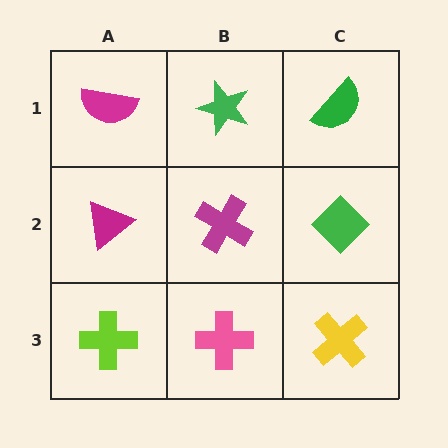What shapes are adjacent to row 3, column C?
A green diamond (row 2, column C), a pink cross (row 3, column B).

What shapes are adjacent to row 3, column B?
A magenta cross (row 2, column B), a lime cross (row 3, column A), a yellow cross (row 3, column C).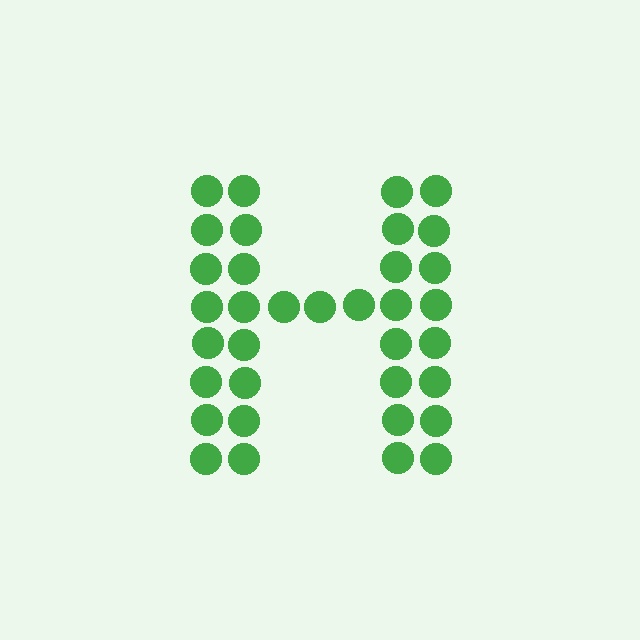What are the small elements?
The small elements are circles.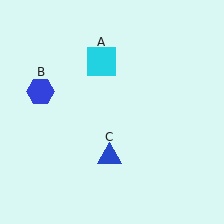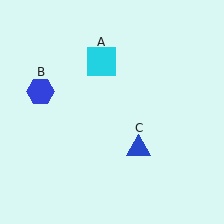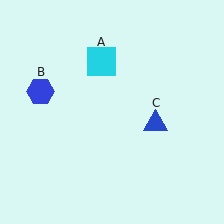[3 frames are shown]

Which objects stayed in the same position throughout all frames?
Cyan square (object A) and blue hexagon (object B) remained stationary.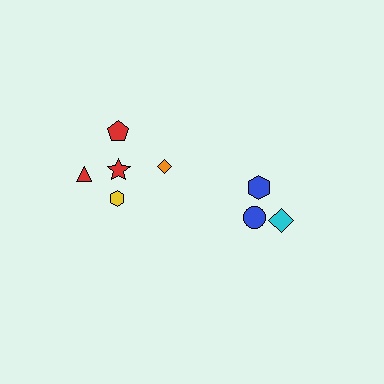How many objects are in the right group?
There are 3 objects.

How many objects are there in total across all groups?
There are 8 objects.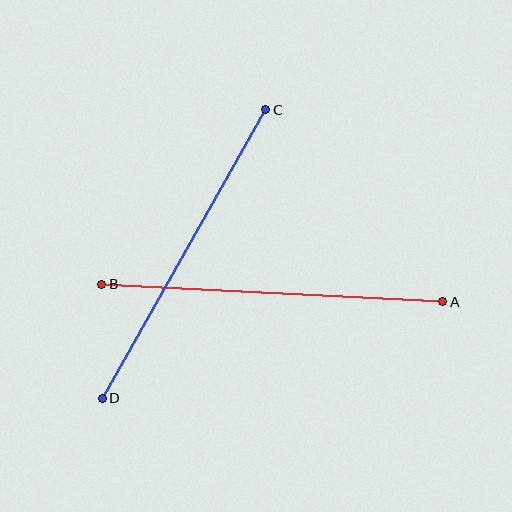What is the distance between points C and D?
The distance is approximately 332 pixels.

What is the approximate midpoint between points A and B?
The midpoint is at approximately (272, 293) pixels.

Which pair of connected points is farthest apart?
Points A and B are farthest apart.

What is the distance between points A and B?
The distance is approximately 341 pixels.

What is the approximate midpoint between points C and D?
The midpoint is at approximately (184, 254) pixels.